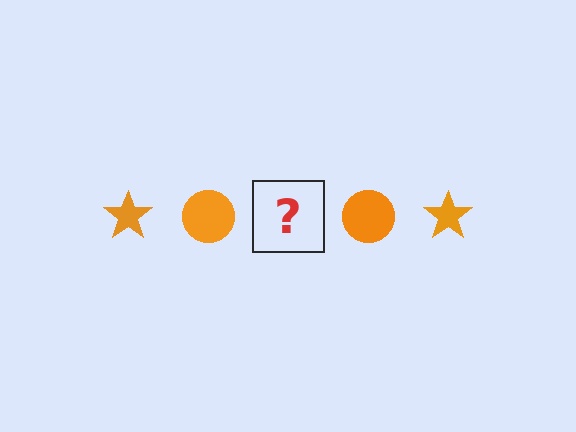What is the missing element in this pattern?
The missing element is an orange star.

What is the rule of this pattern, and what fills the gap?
The rule is that the pattern cycles through star, circle shapes in orange. The gap should be filled with an orange star.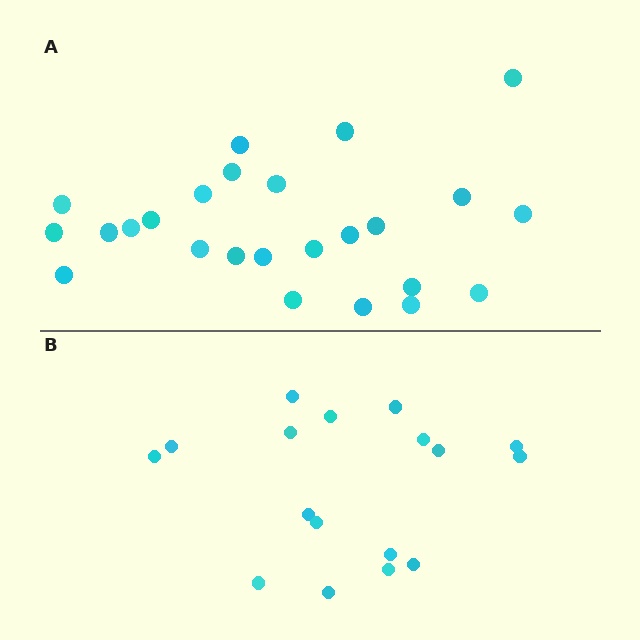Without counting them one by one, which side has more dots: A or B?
Region A (the top region) has more dots.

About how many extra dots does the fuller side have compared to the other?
Region A has roughly 8 or so more dots than region B.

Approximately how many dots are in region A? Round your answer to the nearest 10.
About 20 dots. (The exact count is 25, which rounds to 20.)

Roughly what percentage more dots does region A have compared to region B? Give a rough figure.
About 45% more.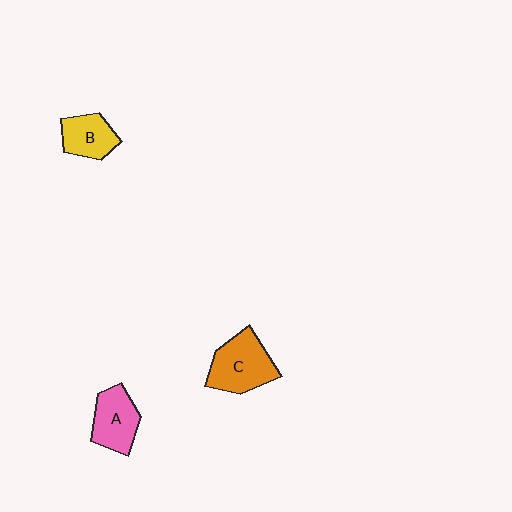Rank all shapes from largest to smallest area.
From largest to smallest: C (orange), A (pink), B (yellow).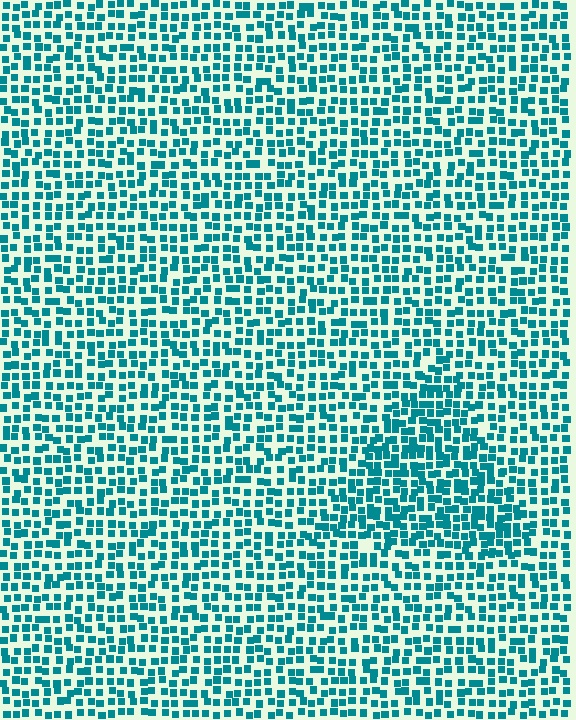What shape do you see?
I see a triangle.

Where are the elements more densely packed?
The elements are more densely packed inside the triangle boundary.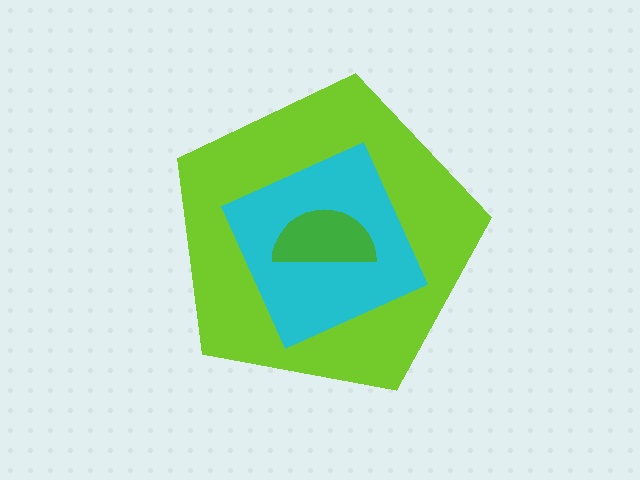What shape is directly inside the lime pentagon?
The cyan diamond.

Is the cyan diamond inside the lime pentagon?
Yes.